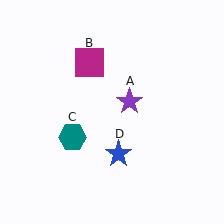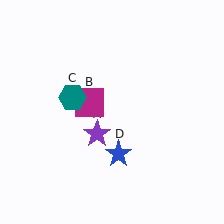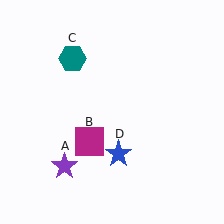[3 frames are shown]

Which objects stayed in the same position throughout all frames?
Blue star (object D) remained stationary.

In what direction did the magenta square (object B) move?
The magenta square (object B) moved down.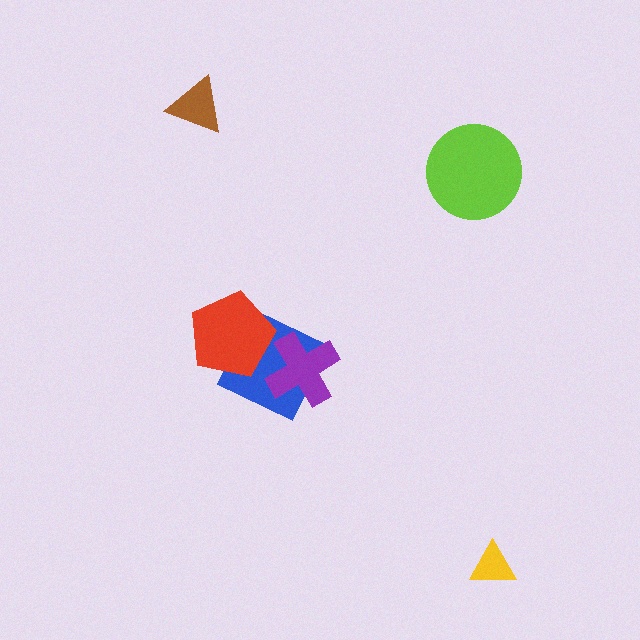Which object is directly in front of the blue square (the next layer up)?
The purple cross is directly in front of the blue square.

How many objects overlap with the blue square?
2 objects overlap with the blue square.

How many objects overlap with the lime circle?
0 objects overlap with the lime circle.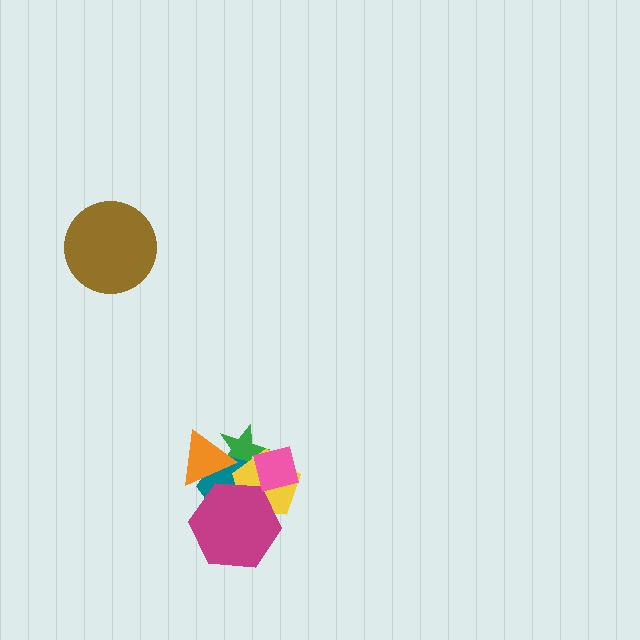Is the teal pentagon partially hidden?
Yes, it is partially covered by another shape.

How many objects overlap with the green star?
4 objects overlap with the green star.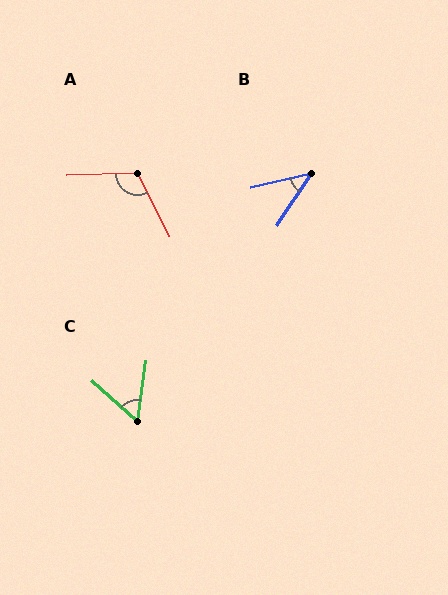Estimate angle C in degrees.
Approximately 56 degrees.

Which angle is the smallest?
B, at approximately 44 degrees.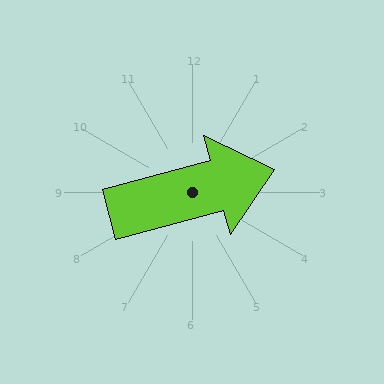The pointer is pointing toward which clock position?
Roughly 2 o'clock.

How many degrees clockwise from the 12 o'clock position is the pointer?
Approximately 75 degrees.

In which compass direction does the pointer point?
East.